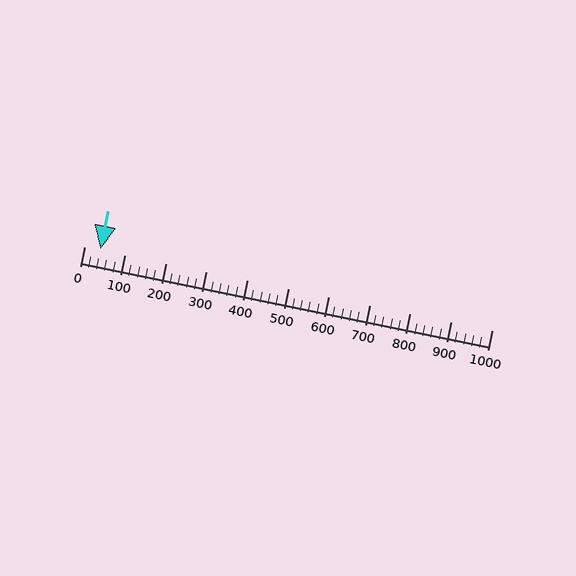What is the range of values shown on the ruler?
The ruler shows values from 0 to 1000.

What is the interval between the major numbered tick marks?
The major tick marks are spaced 100 units apart.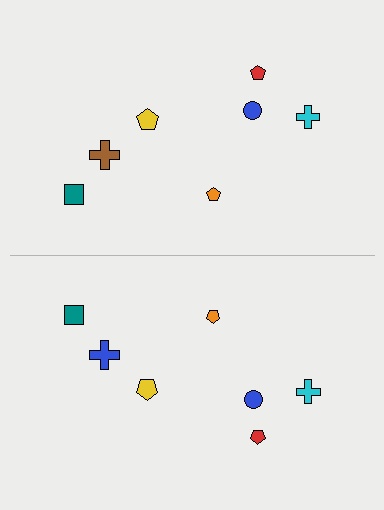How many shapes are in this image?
There are 14 shapes in this image.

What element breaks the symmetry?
The blue cross on the bottom side breaks the symmetry — its mirror counterpart is brown.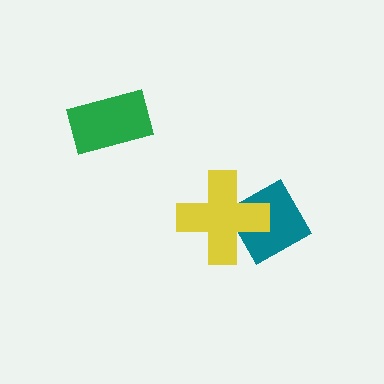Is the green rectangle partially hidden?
No, no other shape covers it.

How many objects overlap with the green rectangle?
0 objects overlap with the green rectangle.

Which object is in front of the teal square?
The yellow cross is in front of the teal square.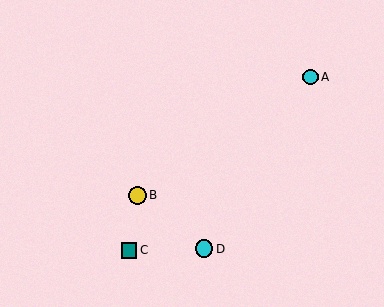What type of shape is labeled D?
Shape D is a cyan circle.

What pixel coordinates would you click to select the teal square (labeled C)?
Click at (129, 250) to select the teal square C.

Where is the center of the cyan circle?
The center of the cyan circle is at (204, 249).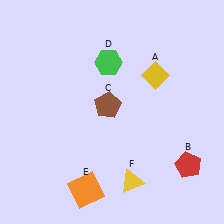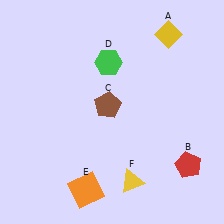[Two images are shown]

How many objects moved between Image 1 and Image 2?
1 object moved between the two images.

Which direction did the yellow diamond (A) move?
The yellow diamond (A) moved up.